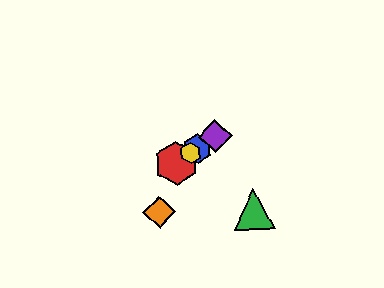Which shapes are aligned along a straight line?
The red hexagon, the blue hexagon, the yellow hexagon, the purple diamond are aligned along a straight line.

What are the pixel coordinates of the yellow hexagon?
The yellow hexagon is at (191, 153).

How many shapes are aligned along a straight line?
4 shapes (the red hexagon, the blue hexagon, the yellow hexagon, the purple diamond) are aligned along a straight line.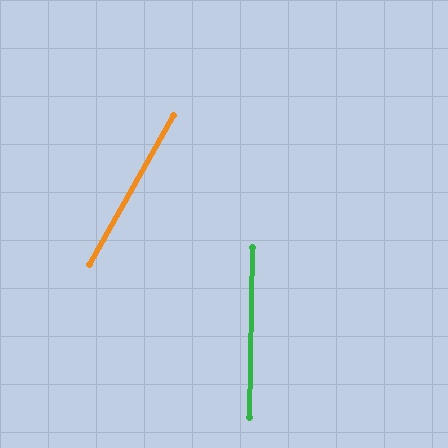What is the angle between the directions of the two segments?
Approximately 28 degrees.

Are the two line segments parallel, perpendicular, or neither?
Neither parallel nor perpendicular — they differ by about 28°.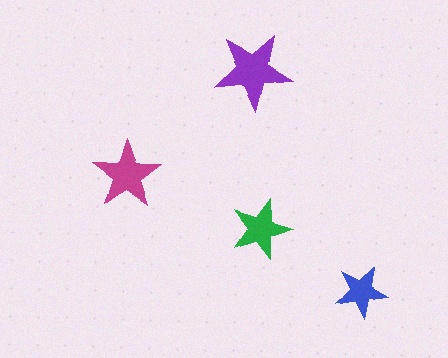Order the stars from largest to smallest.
the purple one, the magenta one, the green one, the blue one.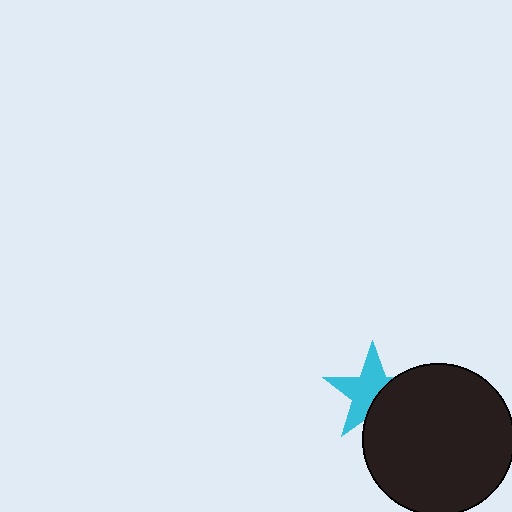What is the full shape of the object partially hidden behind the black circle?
The partially hidden object is a cyan star.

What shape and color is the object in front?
The object in front is a black circle.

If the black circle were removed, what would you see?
You would see the complete cyan star.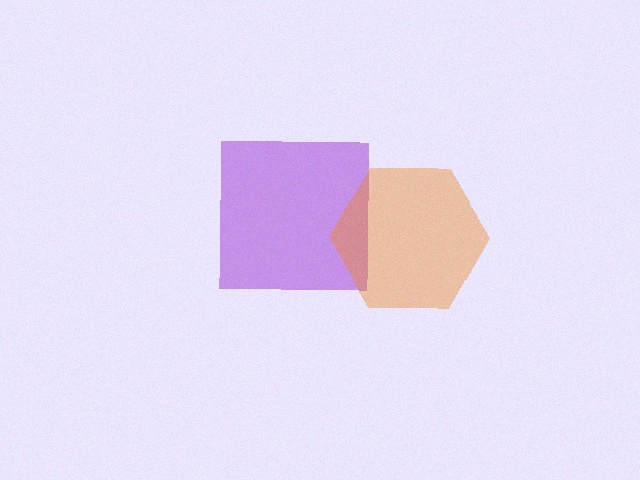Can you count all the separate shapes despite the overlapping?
Yes, there are 2 separate shapes.